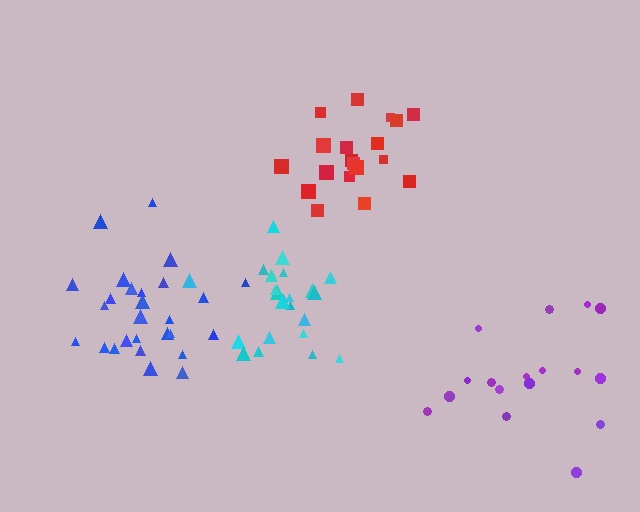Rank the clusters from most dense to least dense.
cyan, blue, red, purple.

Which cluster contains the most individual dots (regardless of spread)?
Blue (27).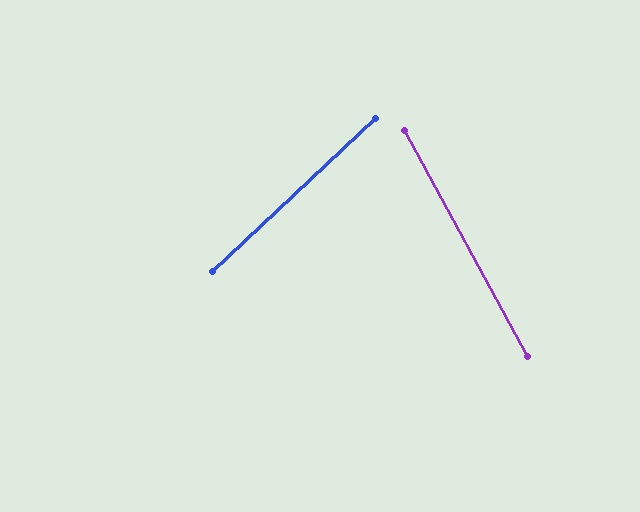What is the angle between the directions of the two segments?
Approximately 75 degrees.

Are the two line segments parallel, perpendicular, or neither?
Neither parallel nor perpendicular — they differ by about 75°.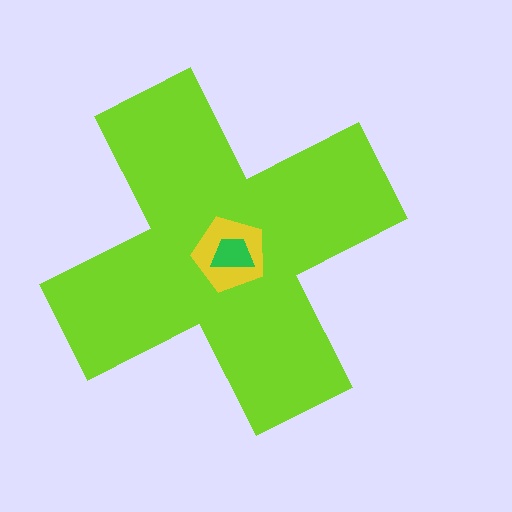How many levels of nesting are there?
3.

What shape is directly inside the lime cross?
The yellow pentagon.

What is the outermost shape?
The lime cross.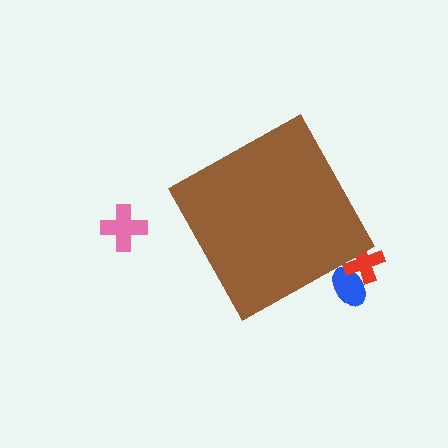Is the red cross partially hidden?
Yes, the red cross is partially hidden behind the brown diamond.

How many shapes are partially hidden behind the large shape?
2 shapes are partially hidden.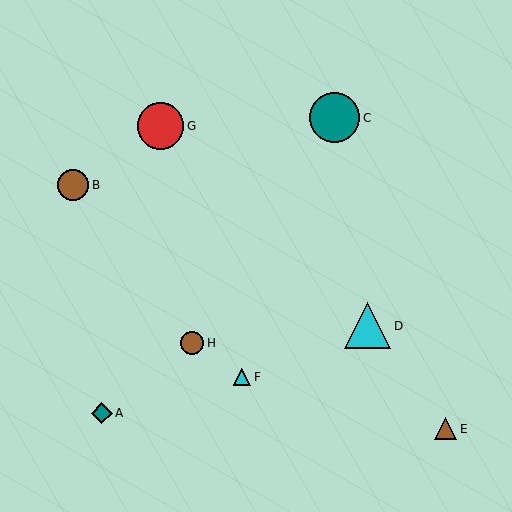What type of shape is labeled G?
Shape G is a red circle.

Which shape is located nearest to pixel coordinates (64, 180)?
The brown circle (labeled B) at (73, 185) is nearest to that location.